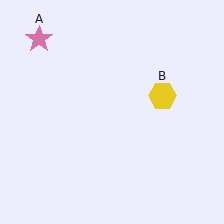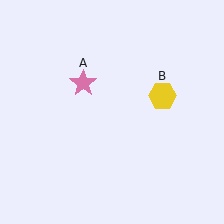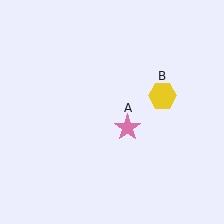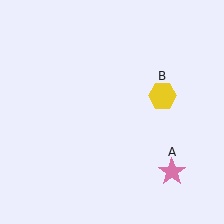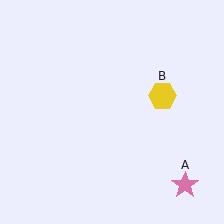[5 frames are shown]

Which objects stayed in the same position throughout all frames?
Yellow hexagon (object B) remained stationary.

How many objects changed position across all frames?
1 object changed position: pink star (object A).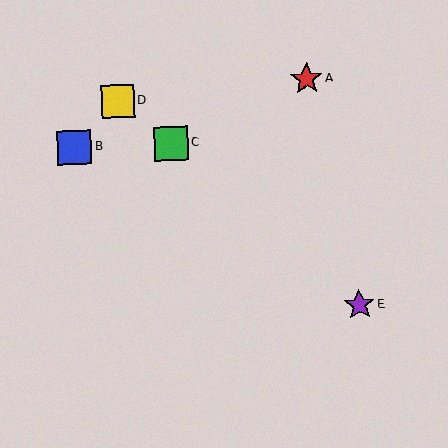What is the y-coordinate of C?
Object C is at y≈143.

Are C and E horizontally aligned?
No, C is at y≈143 and E is at y≈305.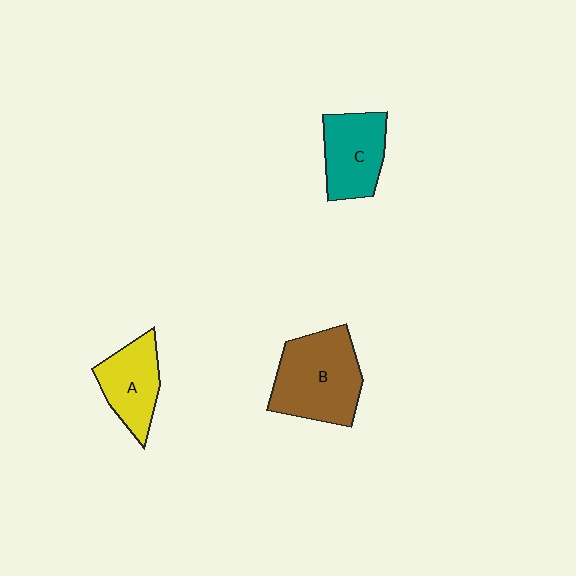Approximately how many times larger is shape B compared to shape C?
Approximately 1.4 times.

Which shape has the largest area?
Shape B (brown).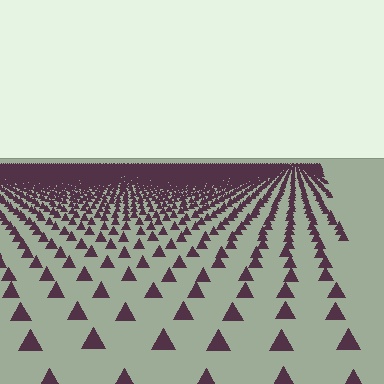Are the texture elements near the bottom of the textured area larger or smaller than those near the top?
Larger. Near the bottom, elements are closer to the viewer and appear at a bigger on-screen size.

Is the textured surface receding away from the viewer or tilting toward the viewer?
The surface is receding away from the viewer. Texture elements get smaller and denser toward the top.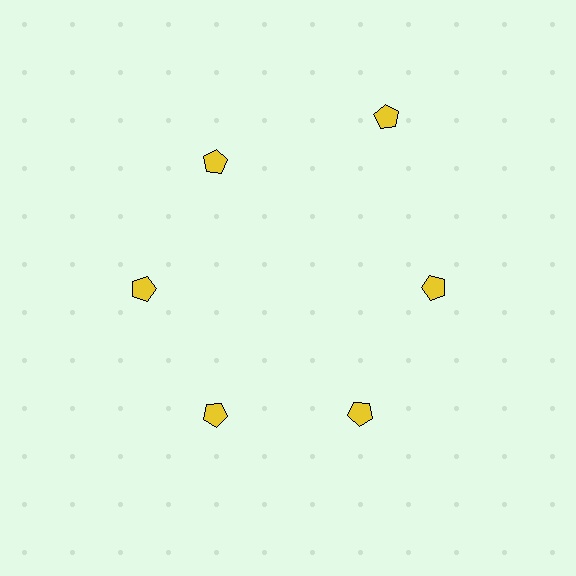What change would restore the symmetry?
The symmetry would be restored by moving it inward, back onto the ring so that all 6 pentagons sit at equal angles and equal distance from the center.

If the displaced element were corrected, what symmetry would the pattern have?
It would have 6-fold rotational symmetry — the pattern would map onto itself every 60 degrees.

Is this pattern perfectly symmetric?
No. The 6 yellow pentagons are arranged in a ring, but one element near the 1 o'clock position is pushed outward from the center, breaking the 6-fold rotational symmetry.